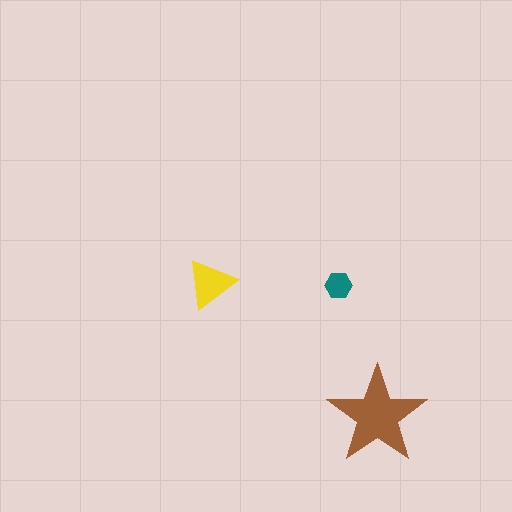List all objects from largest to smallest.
The brown star, the yellow triangle, the teal hexagon.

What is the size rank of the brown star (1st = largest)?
1st.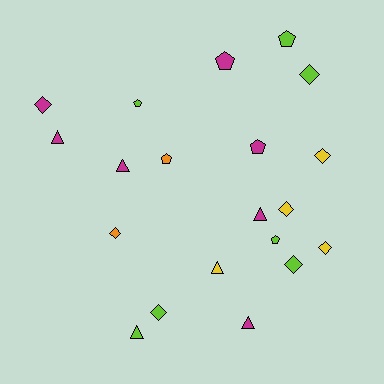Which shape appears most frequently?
Diamond, with 8 objects.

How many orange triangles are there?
There are no orange triangles.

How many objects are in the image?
There are 20 objects.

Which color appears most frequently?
Lime, with 7 objects.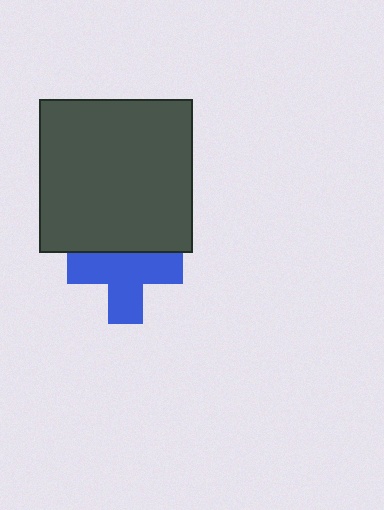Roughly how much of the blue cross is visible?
Most of it is visible (roughly 70%).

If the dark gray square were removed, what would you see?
You would see the complete blue cross.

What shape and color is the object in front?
The object in front is a dark gray square.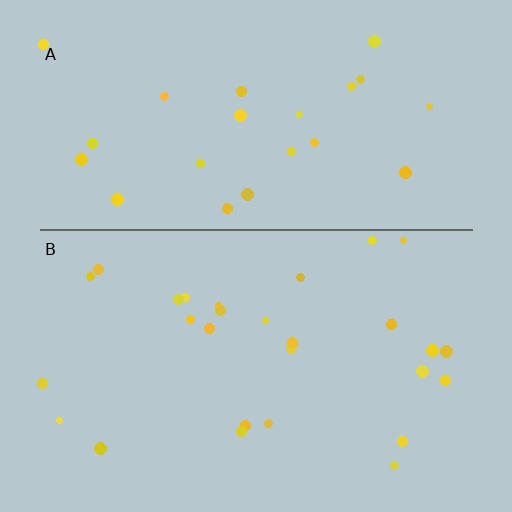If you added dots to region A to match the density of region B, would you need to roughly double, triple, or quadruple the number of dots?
Approximately double.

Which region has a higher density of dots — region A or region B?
B (the bottom).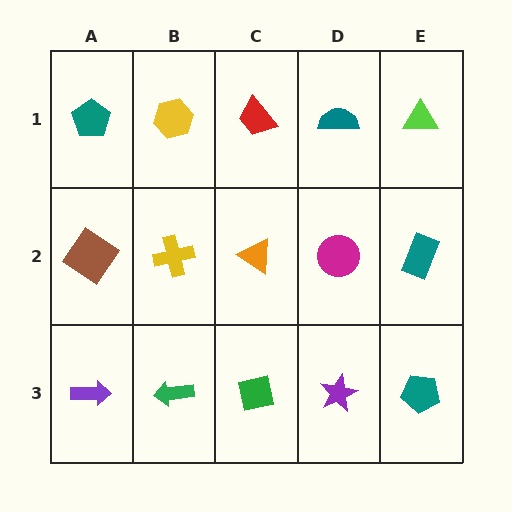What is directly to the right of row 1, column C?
A teal semicircle.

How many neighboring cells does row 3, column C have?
3.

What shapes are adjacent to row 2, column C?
A red trapezoid (row 1, column C), a green square (row 3, column C), a yellow cross (row 2, column B), a magenta circle (row 2, column D).